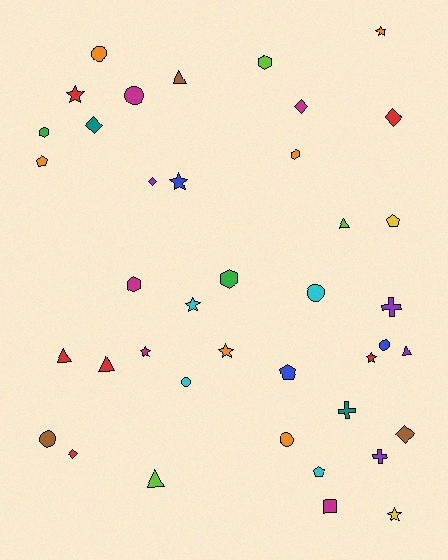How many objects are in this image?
There are 40 objects.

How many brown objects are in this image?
There are 3 brown objects.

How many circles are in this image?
There are 7 circles.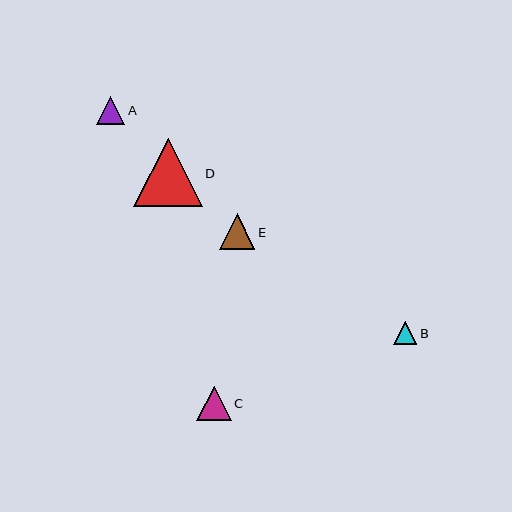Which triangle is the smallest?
Triangle B is the smallest with a size of approximately 23 pixels.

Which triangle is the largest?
Triangle D is the largest with a size of approximately 68 pixels.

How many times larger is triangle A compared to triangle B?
Triangle A is approximately 1.2 times the size of triangle B.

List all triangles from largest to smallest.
From largest to smallest: D, E, C, A, B.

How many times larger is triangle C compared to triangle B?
Triangle C is approximately 1.5 times the size of triangle B.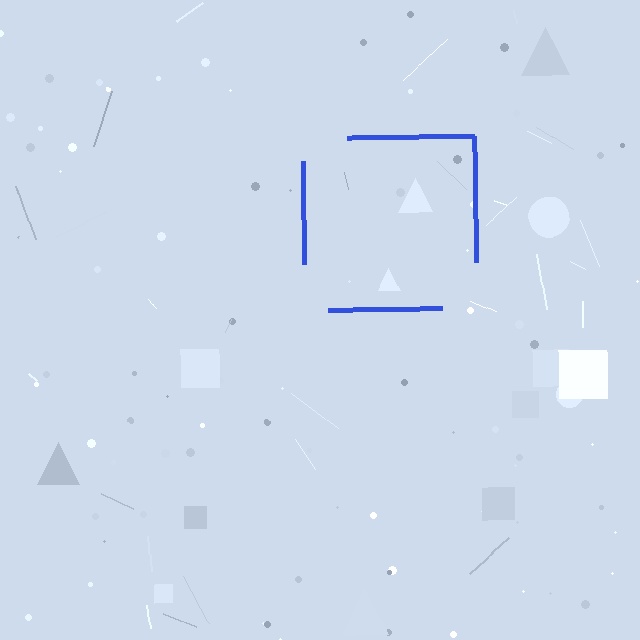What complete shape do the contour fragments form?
The contour fragments form a square.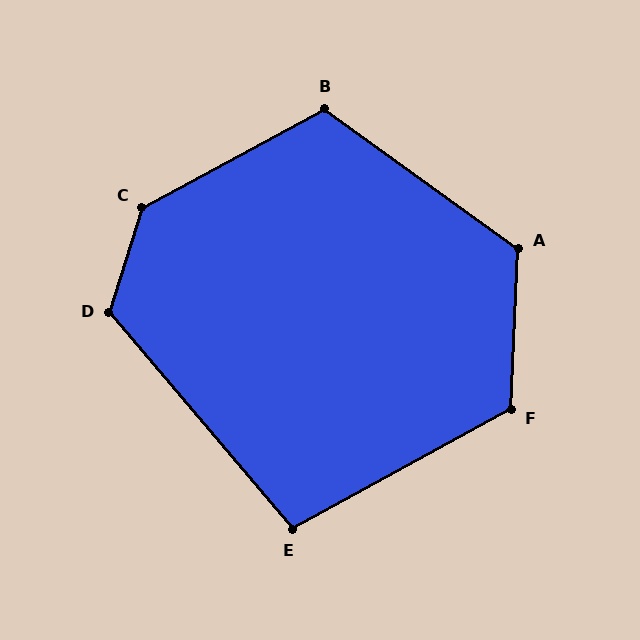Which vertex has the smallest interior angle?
E, at approximately 102 degrees.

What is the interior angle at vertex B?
Approximately 116 degrees (obtuse).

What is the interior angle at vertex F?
Approximately 121 degrees (obtuse).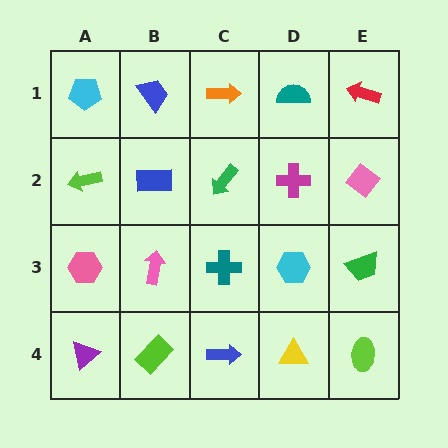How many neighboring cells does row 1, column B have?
3.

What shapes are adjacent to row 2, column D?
A teal semicircle (row 1, column D), a cyan hexagon (row 3, column D), a green arrow (row 2, column C), a pink diamond (row 2, column E).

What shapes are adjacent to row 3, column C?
A green arrow (row 2, column C), a blue arrow (row 4, column C), a pink arrow (row 3, column B), a cyan hexagon (row 3, column D).